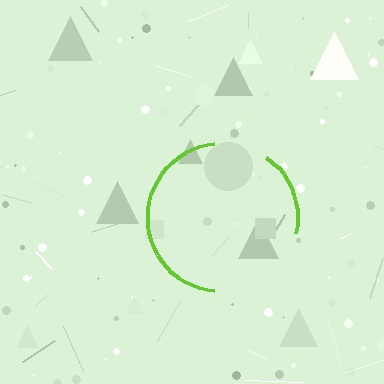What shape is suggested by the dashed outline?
The dashed outline suggests a circle.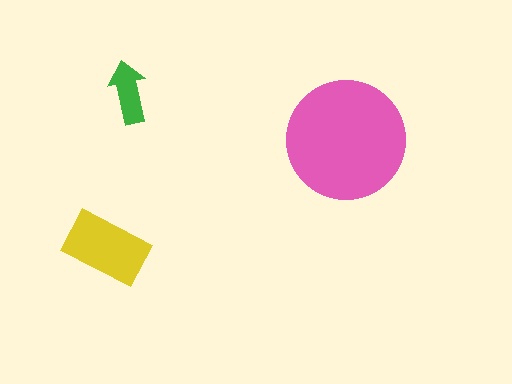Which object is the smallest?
The green arrow.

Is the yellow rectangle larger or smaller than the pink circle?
Smaller.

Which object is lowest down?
The yellow rectangle is bottommost.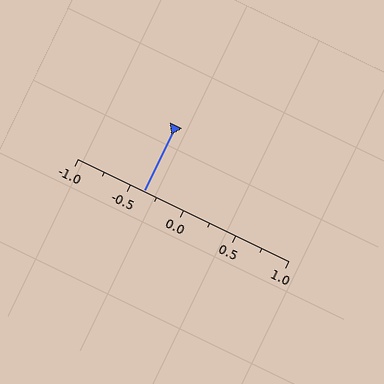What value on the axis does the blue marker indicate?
The marker indicates approximately -0.38.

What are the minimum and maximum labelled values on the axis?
The axis runs from -1.0 to 1.0.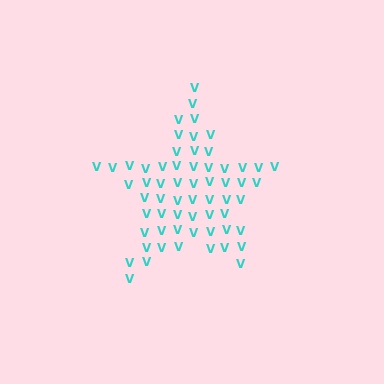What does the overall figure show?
The overall figure shows a star.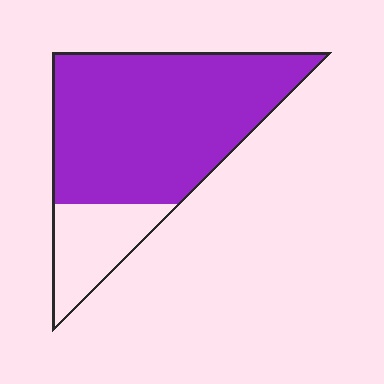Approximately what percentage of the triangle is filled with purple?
Approximately 80%.